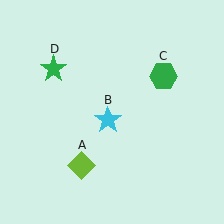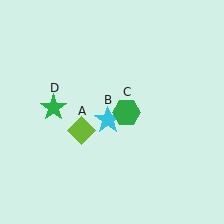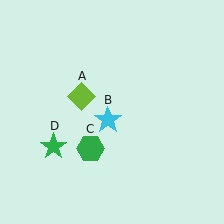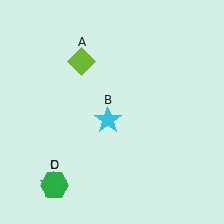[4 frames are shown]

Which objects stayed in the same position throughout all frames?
Cyan star (object B) remained stationary.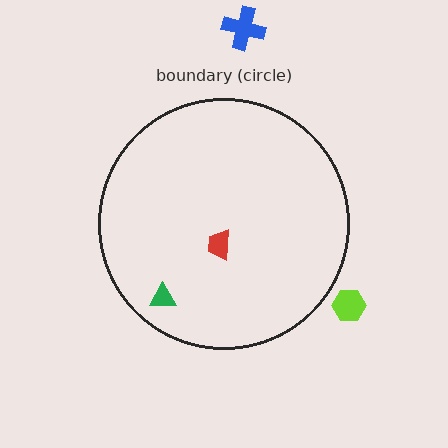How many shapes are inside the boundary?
2 inside, 2 outside.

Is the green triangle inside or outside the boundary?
Inside.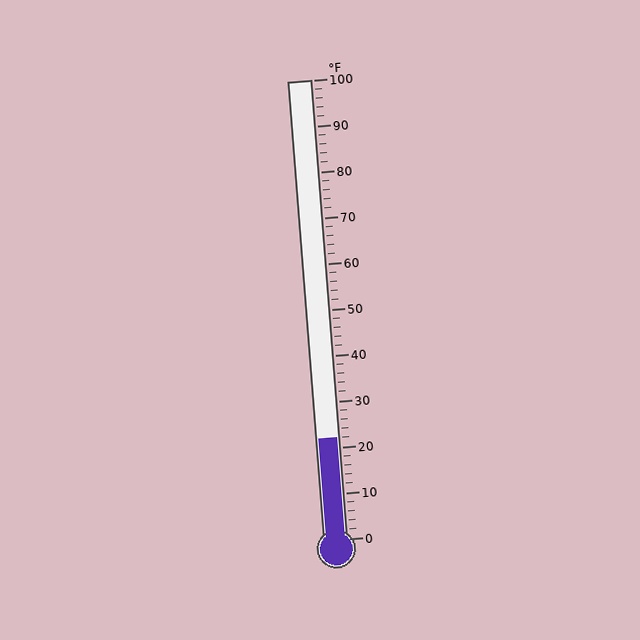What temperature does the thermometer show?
The thermometer shows approximately 22°F.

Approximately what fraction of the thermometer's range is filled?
The thermometer is filled to approximately 20% of its range.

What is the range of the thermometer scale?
The thermometer scale ranges from 0°F to 100°F.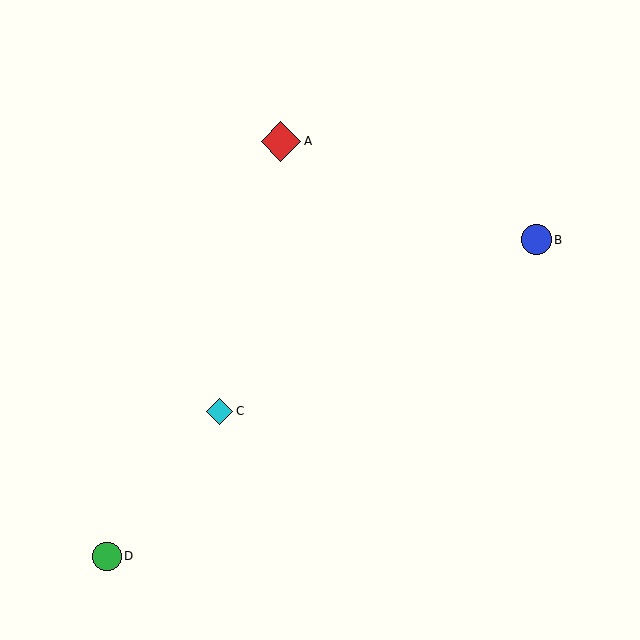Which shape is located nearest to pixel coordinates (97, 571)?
The green circle (labeled D) at (107, 556) is nearest to that location.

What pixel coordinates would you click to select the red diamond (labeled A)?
Click at (281, 141) to select the red diamond A.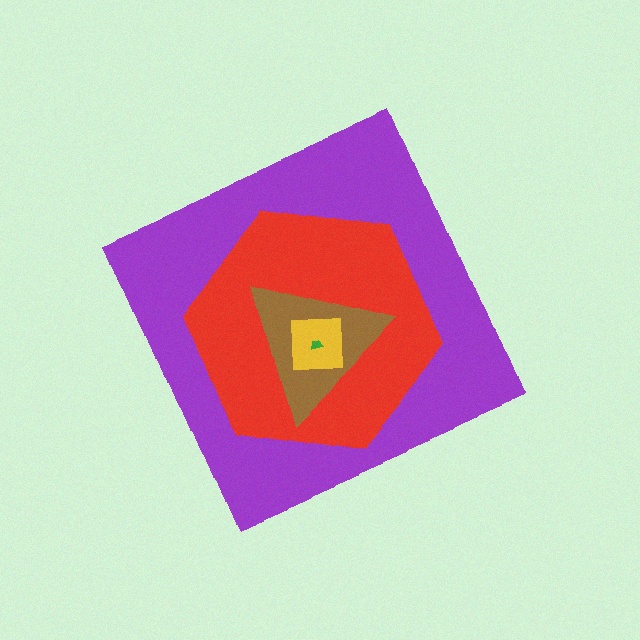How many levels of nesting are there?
5.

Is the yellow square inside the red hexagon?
Yes.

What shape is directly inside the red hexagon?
The brown triangle.